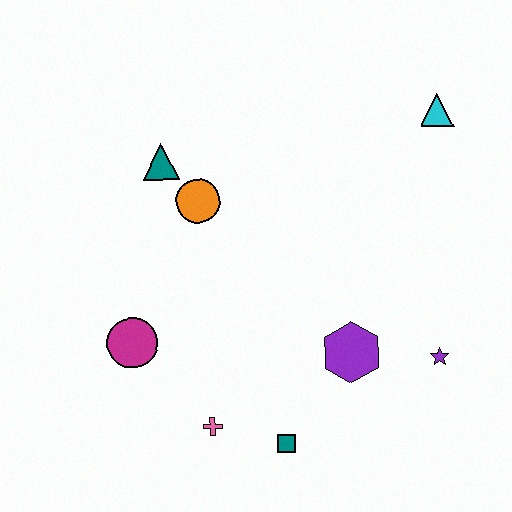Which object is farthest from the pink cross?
The cyan triangle is farthest from the pink cross.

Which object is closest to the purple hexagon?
The purple star is closest to the purple hexagon.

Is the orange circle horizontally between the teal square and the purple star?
No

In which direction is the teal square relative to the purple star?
The teal square is to the left of the purple star.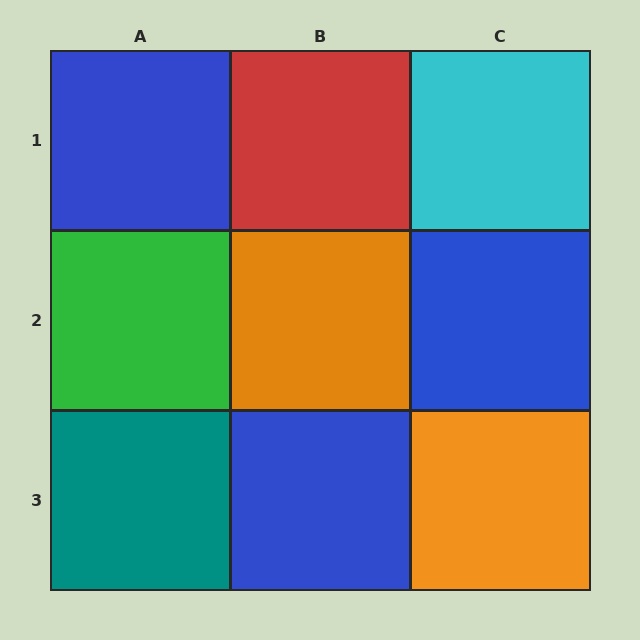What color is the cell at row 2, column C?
Blue.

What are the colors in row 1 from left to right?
Blue, red, cyan.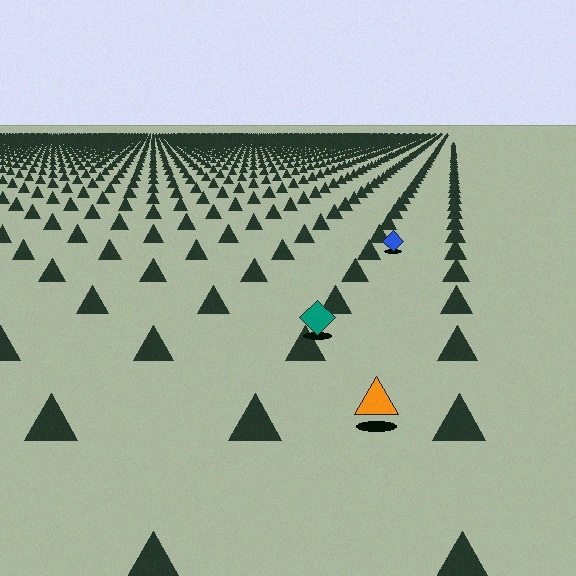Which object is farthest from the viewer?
The blue diamond is farthest from the viewer. It appears smaller and the ground texture around it is denser.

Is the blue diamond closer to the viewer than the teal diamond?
No. The teal diamond is closer — you can tell from the texture gradient: the ground texture is coarser near it.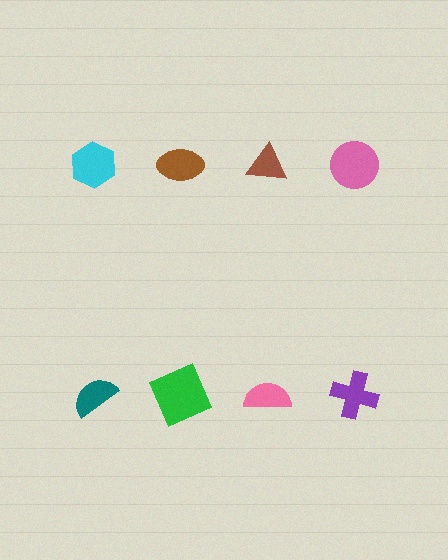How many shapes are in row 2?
4 shapes.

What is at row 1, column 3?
A brown triangle.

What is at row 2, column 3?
A pink semicircle.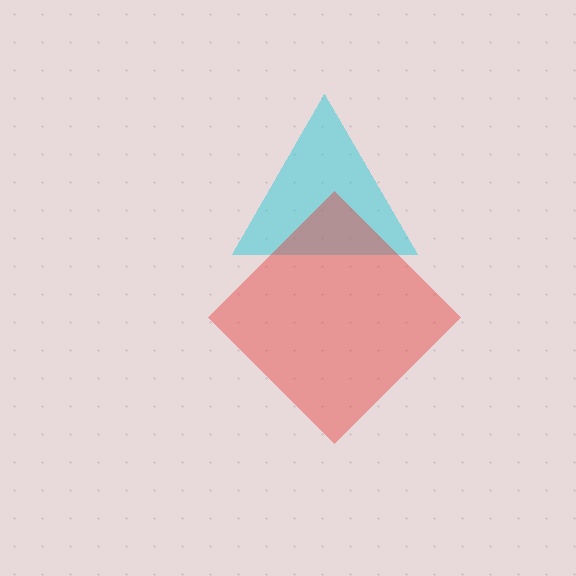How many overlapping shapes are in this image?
There are 2 overlapping shapes in the image.